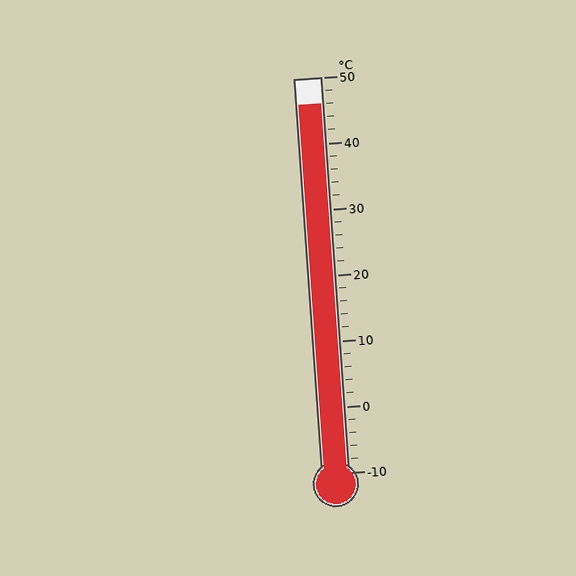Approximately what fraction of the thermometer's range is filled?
The thermometer is filled to approximately 95% of its range.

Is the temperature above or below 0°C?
The temperature is above 0°C.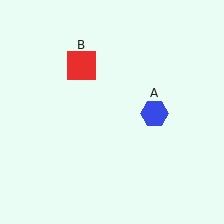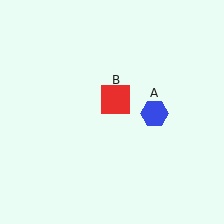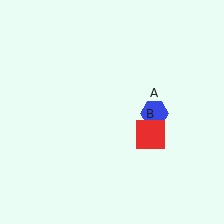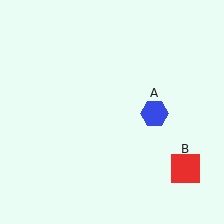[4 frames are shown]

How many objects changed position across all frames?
1 object changed position: red square (object B).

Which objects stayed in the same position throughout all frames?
Blue hexagon (object A) remained stationary.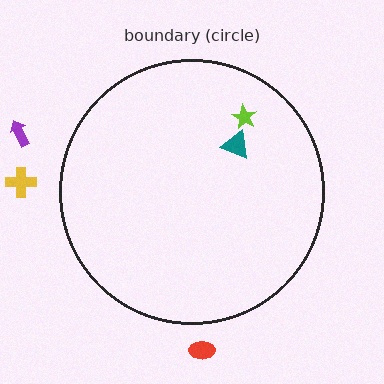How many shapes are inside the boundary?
2 inside, 3 outside.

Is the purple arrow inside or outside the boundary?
Outside.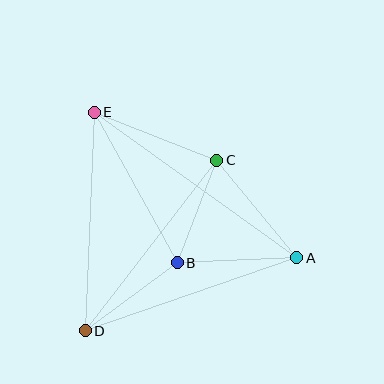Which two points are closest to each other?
Points B and C are closest to each other.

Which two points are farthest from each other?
Points A and E are farthest from each other.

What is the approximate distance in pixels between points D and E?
The distance between D and E is approximately 219 pixels.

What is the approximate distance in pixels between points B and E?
The distance between B and E is approximately 172 pixels.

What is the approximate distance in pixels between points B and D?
The distance between B and D is approximately 115 pixels.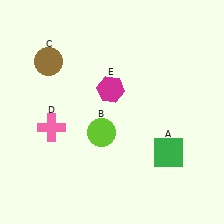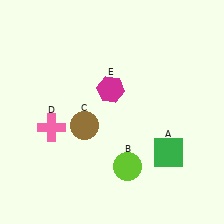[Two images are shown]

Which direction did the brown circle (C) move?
The brown circle (C) moved down.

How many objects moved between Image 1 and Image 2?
2 objects moved between the two images.